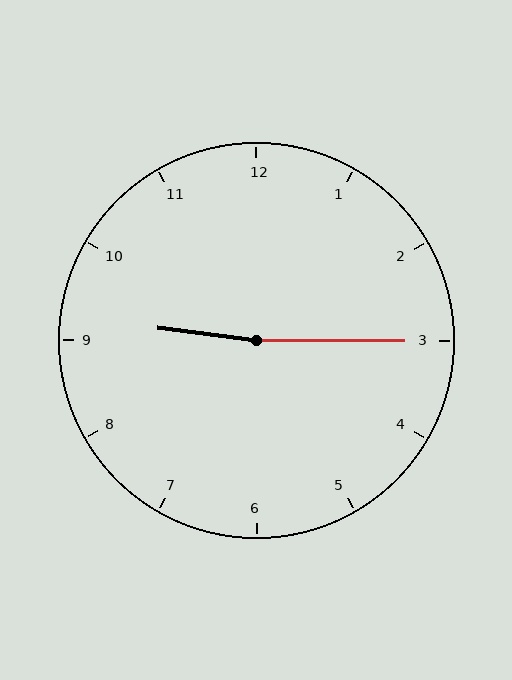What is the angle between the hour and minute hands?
Approximately 172 degrees.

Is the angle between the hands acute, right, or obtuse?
It is obtuse.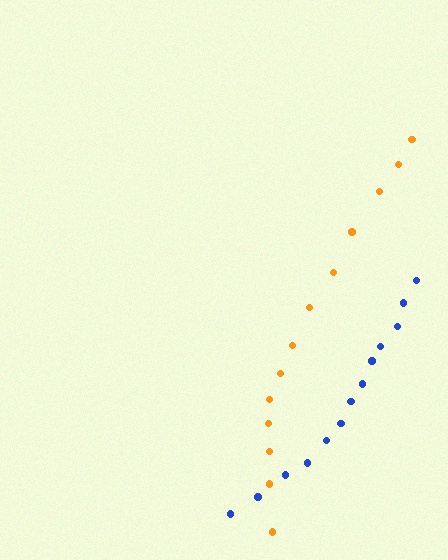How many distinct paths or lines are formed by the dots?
There are 2 distinct paths.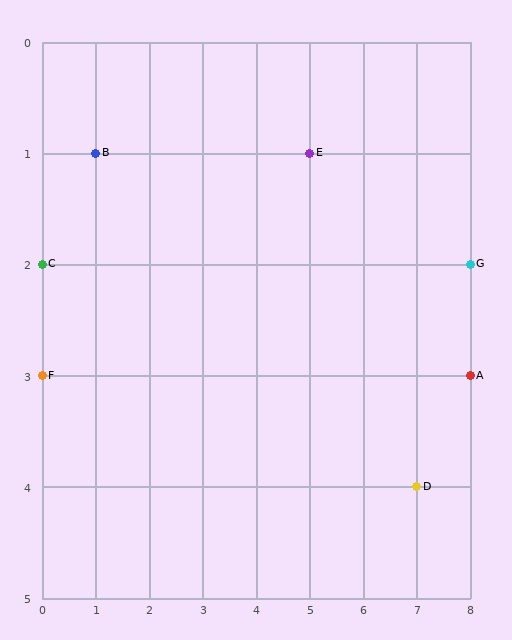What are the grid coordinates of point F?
Point F is at grid coordinates (0, 3).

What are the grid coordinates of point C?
Point C is at grid coordinates (0, 2).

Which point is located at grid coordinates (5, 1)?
Point E is at (5, 1).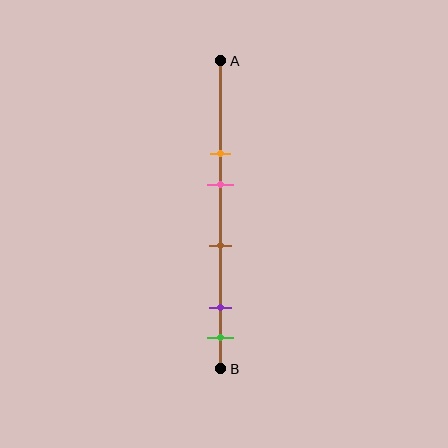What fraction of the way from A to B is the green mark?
The green mark is approximately 90% (0.9) of the way from A to B.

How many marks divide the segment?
There are 5 marks dividing the segment.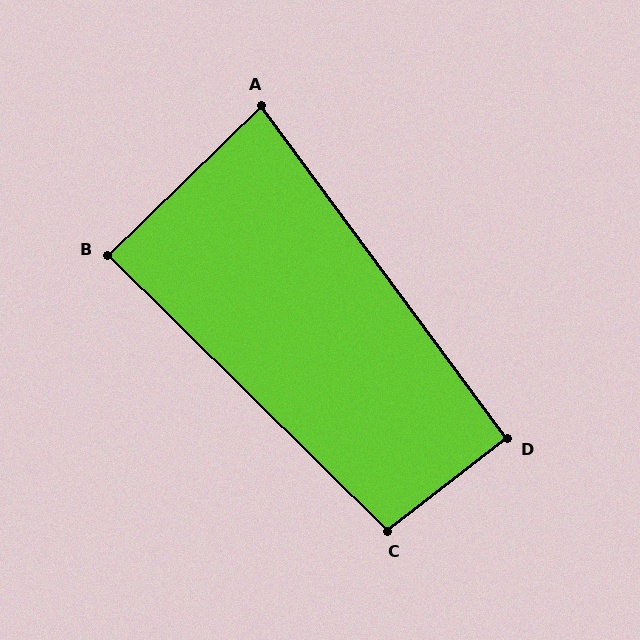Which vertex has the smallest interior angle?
A, at approximately 82 degrees.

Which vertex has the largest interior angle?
C, at approximately 98 degrees.